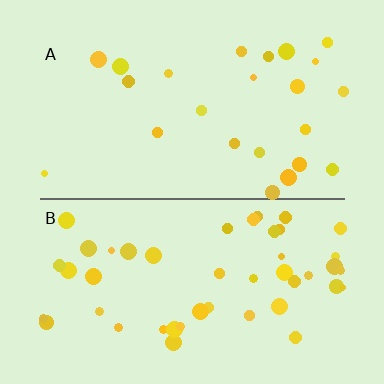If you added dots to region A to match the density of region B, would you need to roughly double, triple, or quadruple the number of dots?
Approximately double.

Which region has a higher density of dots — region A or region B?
B (the bottom).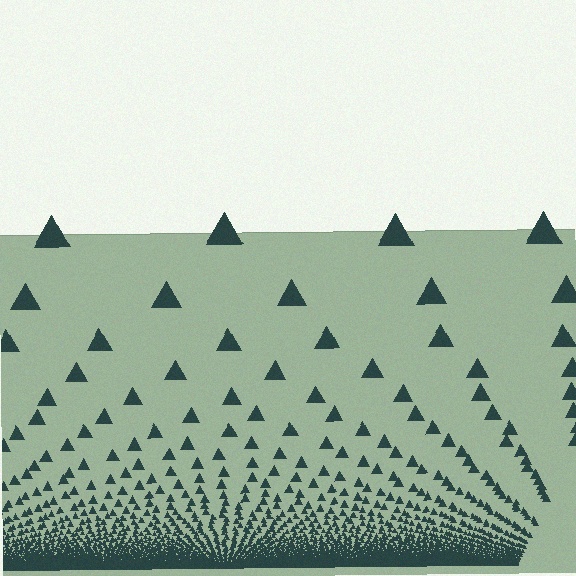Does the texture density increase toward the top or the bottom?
Density increases toward the bottom.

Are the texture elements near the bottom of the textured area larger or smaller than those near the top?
Smaller. The gradient is inverted — elements near the bottom are smaller and denser.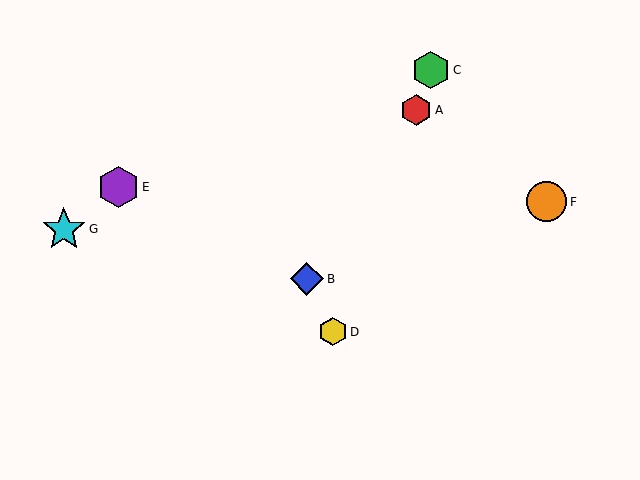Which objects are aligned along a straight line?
Objects A, C, D are aligned along a straight line.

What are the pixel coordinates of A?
Object A is at (416, 110).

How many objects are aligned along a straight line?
3 objects (A, C, D) are aligned along a straight line.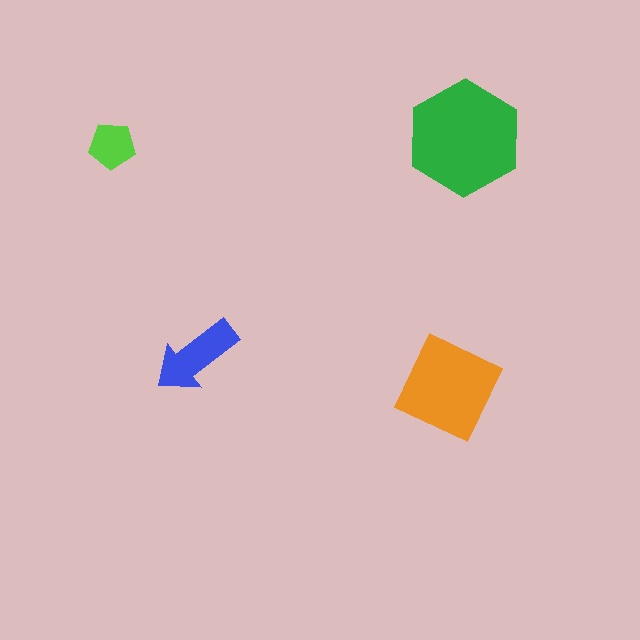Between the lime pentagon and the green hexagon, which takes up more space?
The green hexagon.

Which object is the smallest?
The lime pentagon.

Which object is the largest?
The green hexagon.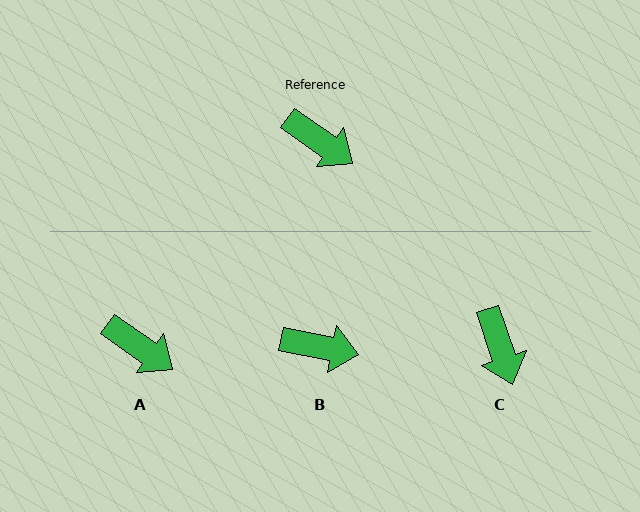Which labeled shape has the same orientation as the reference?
A.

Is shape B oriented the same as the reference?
No, it is off by about 24 degrees.